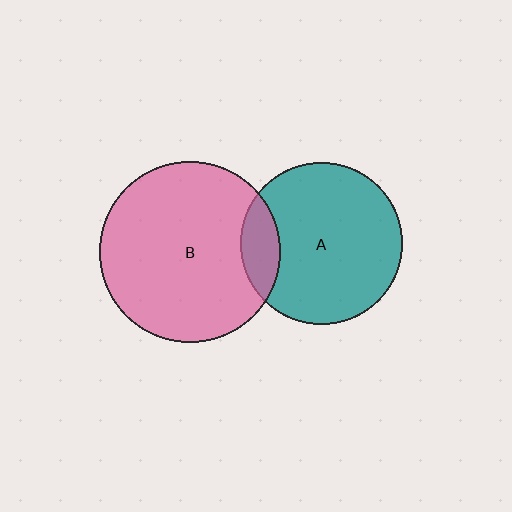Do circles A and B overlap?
Yes.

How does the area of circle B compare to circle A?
Approximately 1.2 times.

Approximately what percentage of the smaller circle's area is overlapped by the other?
Approximately 15%.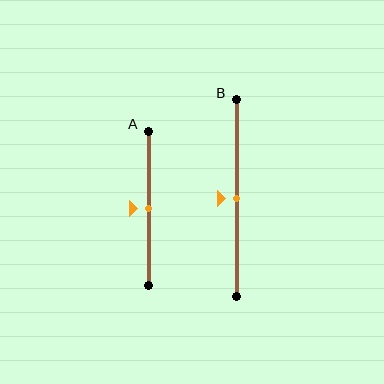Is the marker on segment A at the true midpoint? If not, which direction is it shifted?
Yes, the marker on segment A is at the true midpoint.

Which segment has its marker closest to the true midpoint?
Segment A has its marker closest to the true midpoint.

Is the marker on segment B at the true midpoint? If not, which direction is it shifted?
Yes, the marker on segment B is at the true midpoint.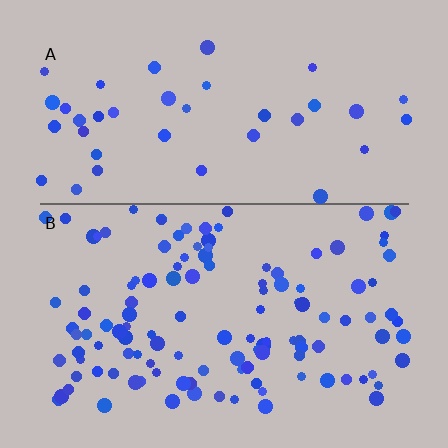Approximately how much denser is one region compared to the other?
Approximately 3.1× — region B over region A.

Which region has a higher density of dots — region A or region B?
B (the bottom).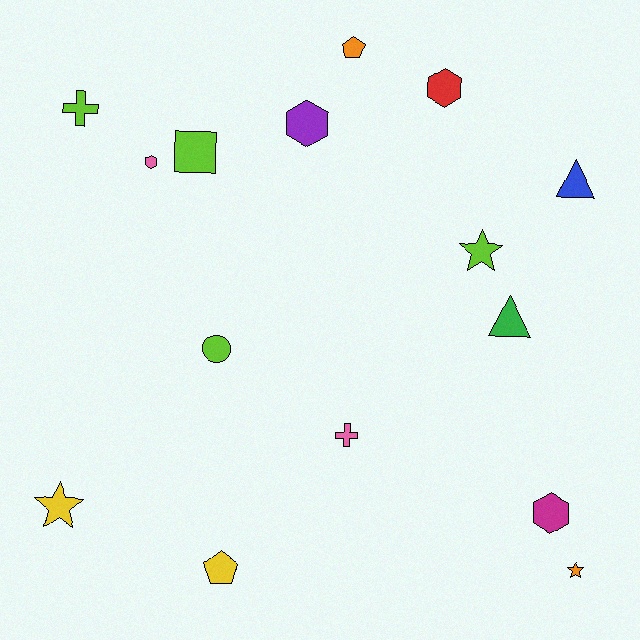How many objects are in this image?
There are 15 objects.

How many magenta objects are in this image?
There is 1 magenta object.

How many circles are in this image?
There is 1 circle.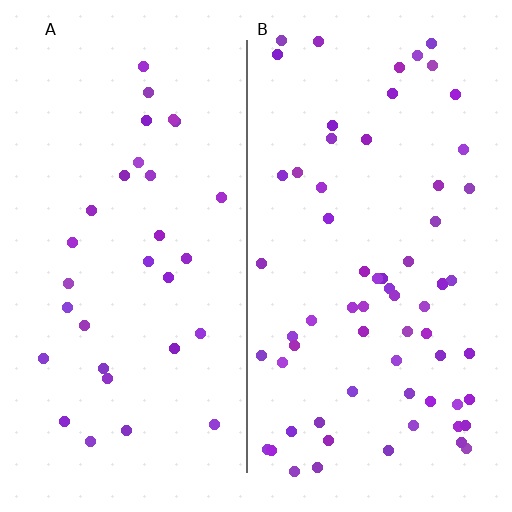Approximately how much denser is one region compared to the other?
Approximately 2.1× — region B over region A.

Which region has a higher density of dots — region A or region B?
B (the right).